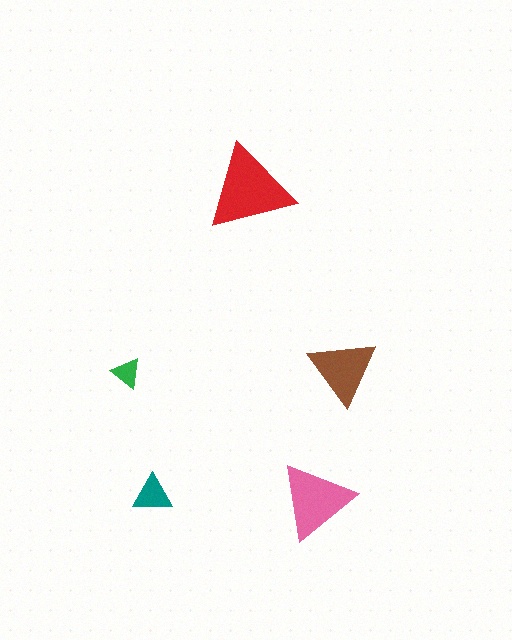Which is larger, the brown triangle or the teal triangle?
The brown one.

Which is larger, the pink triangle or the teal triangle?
The pink one.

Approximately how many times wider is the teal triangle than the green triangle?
About 1.5 times wider.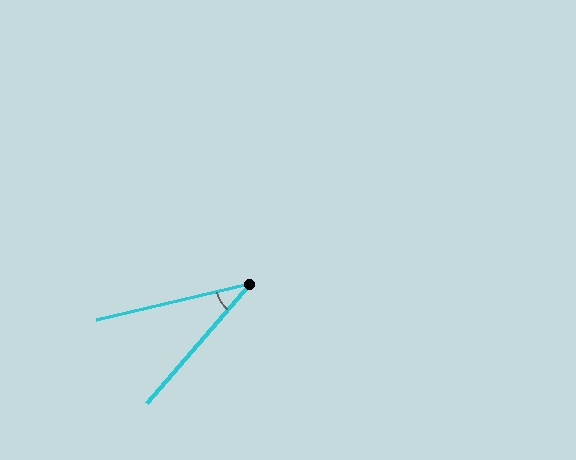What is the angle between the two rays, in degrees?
Approximately 35 degrees.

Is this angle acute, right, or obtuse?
It is acute.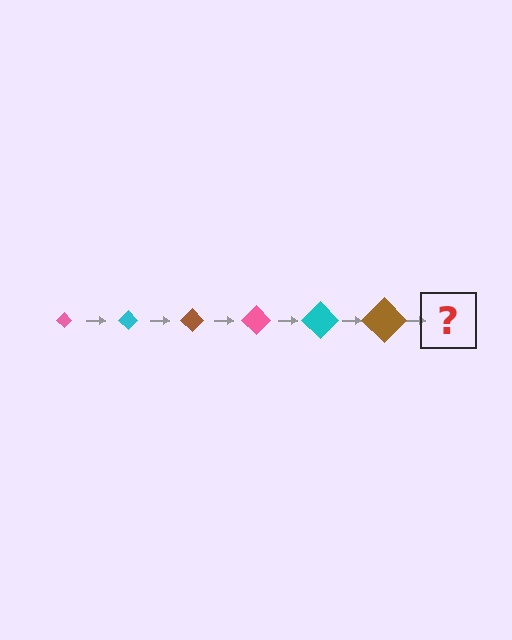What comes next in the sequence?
The next element should be a pink diamond, larger than the previous one.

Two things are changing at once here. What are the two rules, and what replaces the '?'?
The two rules are that the diamond grows larger each step and the color cycles through pink, cyan, and brown. The '?' should be a pink diamond, larger than the previous one.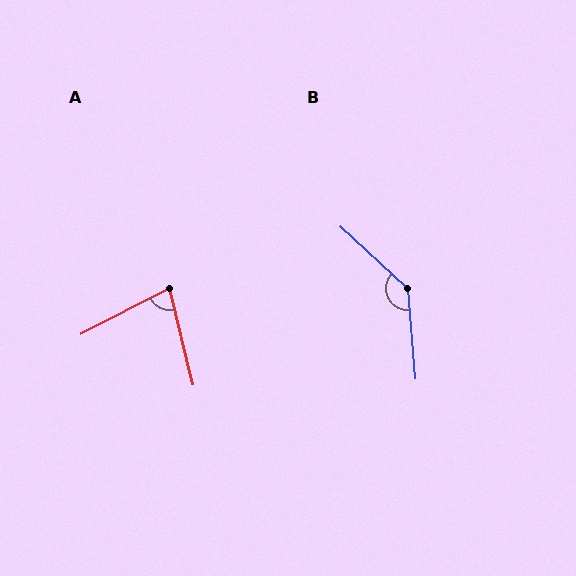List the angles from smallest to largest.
A (76°), B (138°).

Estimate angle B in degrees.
Approximately 138 degrees.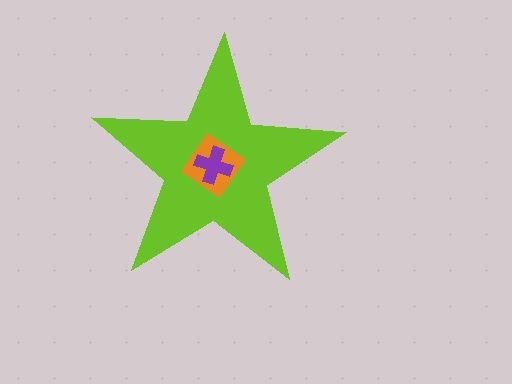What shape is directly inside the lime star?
The orange diamond.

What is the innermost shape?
The purple cross.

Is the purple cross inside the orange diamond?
Yes.